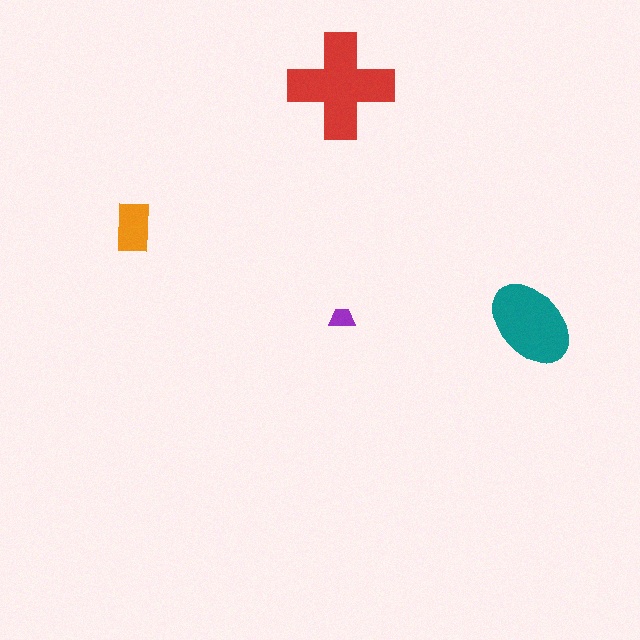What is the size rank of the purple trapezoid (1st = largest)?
4th.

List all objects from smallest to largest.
The purple trapezoid, the orange rectangle, the teal ellipse, the red cross.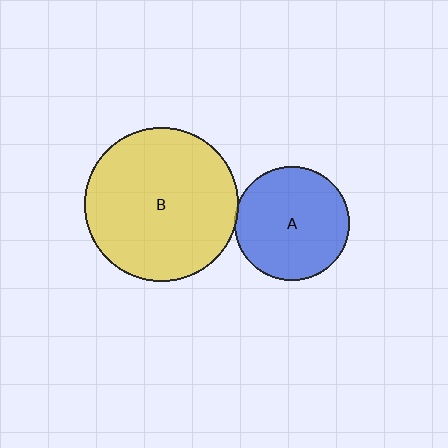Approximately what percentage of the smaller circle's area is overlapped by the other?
Approximately 5%.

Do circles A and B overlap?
Yes.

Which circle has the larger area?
Circle B (yellow).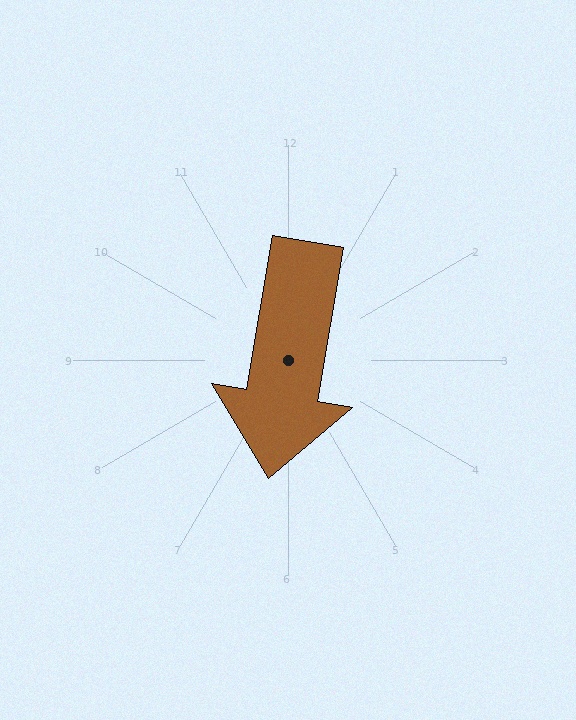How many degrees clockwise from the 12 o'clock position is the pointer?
Approximately 190 degrees.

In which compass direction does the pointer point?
South.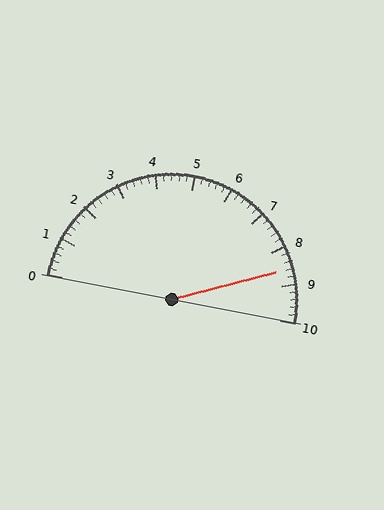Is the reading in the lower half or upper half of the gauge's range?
The reading is in the upper half of the range (0 to 10).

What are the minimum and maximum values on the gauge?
The gauge ranges from 0 to 10.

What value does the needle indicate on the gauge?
The needle indicates approximately 8.6.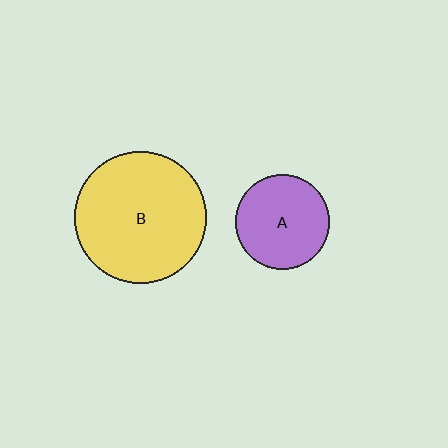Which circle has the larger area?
Circle B (yellow).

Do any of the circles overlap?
No, none of the circles overlap.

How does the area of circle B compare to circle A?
Approximately 2.0 times.